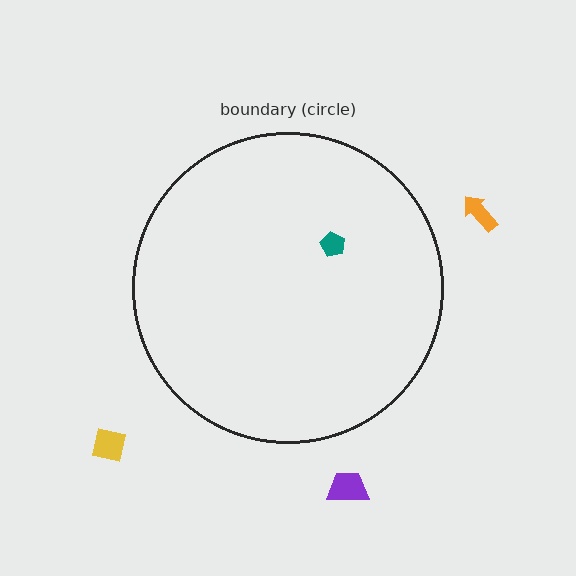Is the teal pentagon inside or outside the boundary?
Inside.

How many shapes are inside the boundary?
1 inside, 3 outside.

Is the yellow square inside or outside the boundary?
Outside.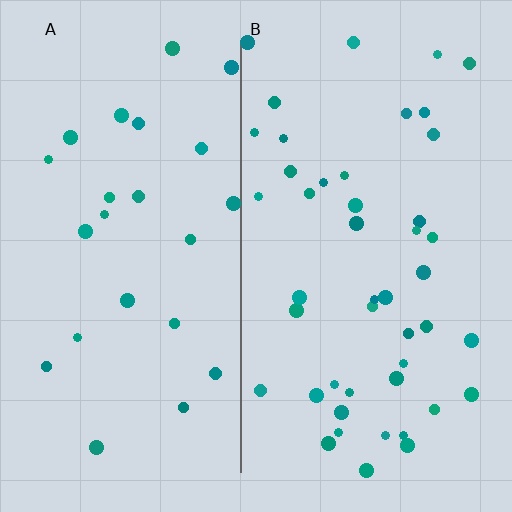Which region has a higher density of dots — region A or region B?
B (the right).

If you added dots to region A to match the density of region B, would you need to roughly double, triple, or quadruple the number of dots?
Approximately double.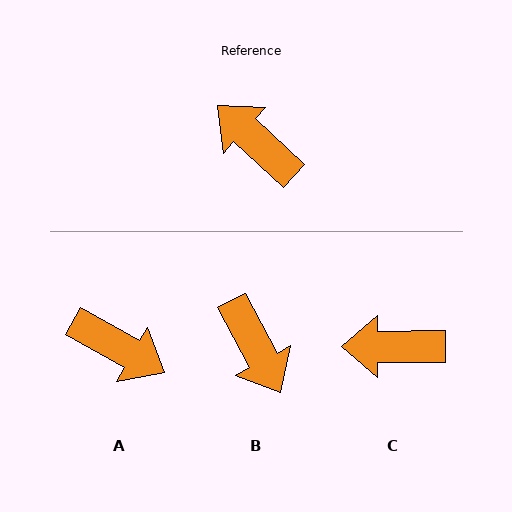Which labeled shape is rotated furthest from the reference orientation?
A, about 167 degrees away.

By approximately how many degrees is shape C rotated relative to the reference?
Approximately 43 degrees counter-clockwise.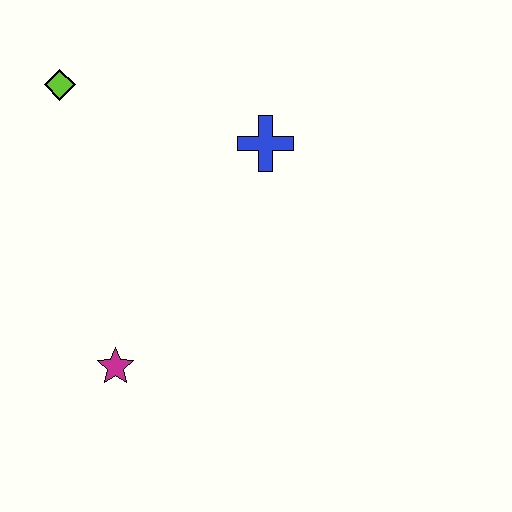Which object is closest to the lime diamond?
The blue cross is closest to the lime diamond.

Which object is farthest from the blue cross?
The magenta star is farthest from the blue cross.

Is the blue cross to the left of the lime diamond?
No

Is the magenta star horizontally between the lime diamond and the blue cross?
Yes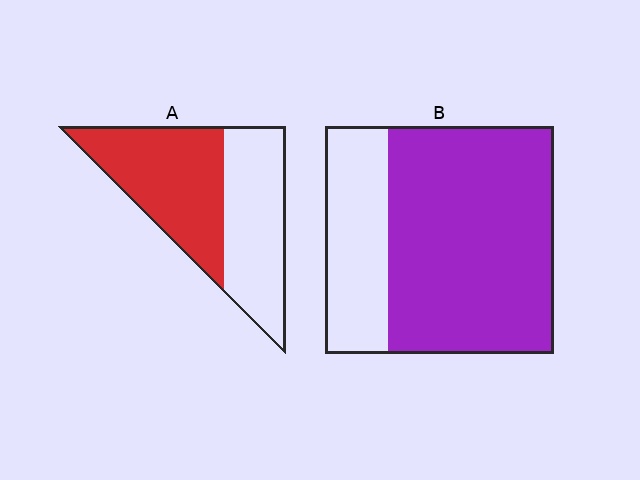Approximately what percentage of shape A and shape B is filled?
A is approximately 55% and B is approximately 70%.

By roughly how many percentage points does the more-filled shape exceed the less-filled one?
By roughly 20 percentage points (B over A).